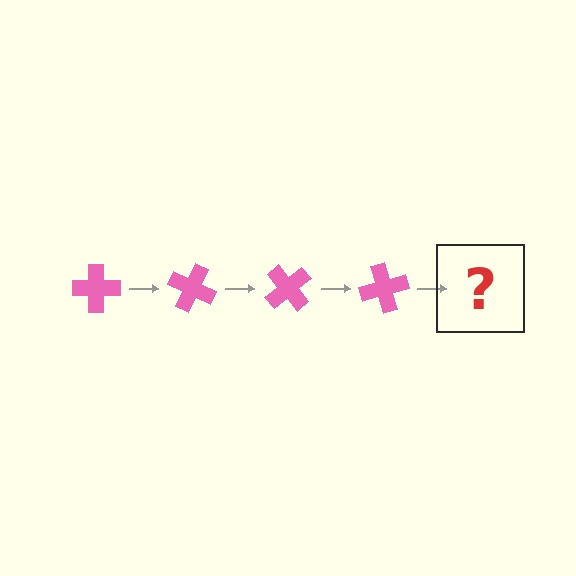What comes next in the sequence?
The next element should be a pink cross rotated 100 degrees.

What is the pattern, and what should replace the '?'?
The pattern is that the cross rotates 25 degrees each step. The '?' should be a pink cross rotated 100 degrees.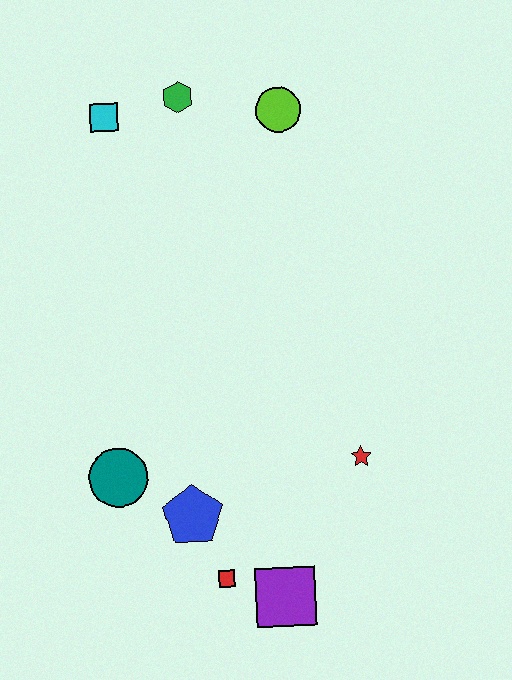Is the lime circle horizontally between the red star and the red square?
Yes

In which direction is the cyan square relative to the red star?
The cyan square is above the red star.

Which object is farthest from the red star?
The cyan square is farthest from the red star.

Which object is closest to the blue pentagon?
The red square is closest to the blue pentagon.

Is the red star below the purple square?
No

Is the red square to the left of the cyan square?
No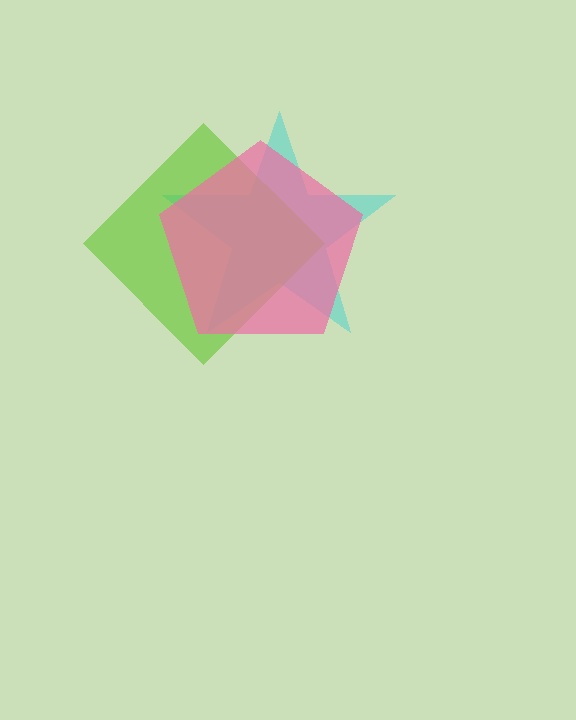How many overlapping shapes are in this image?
There are 3 overlapping shapes in the image.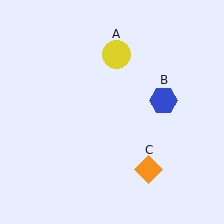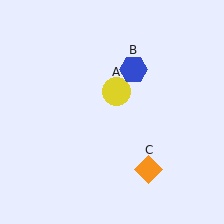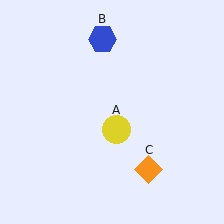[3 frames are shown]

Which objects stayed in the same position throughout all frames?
Orange diamond (object C) remained stationary.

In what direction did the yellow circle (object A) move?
The yellow circle (object A) moved down.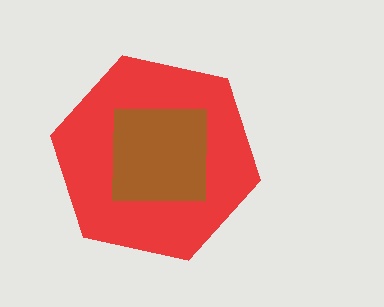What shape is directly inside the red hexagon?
The brown square.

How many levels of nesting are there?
2.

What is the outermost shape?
The red hexagon.